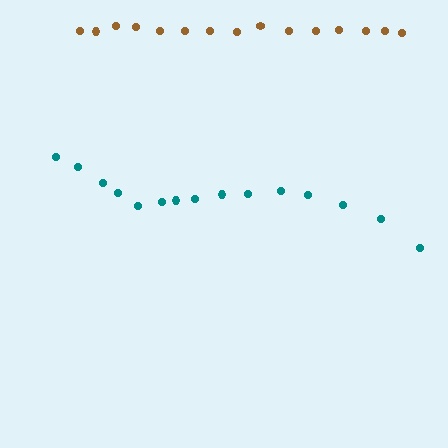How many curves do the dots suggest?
There are 2 distinct paths.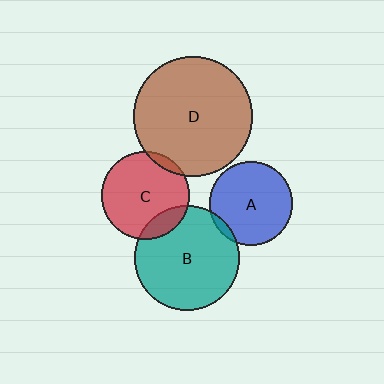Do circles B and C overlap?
Yes.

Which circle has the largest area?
Circle D (brown).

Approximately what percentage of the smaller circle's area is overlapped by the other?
Approximately 15%.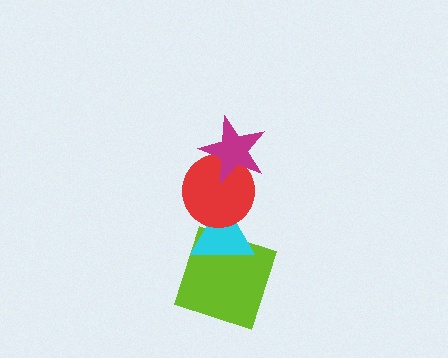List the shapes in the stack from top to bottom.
From top to bottom: the magenta star, the red circle, the cyan triangle, the lime square.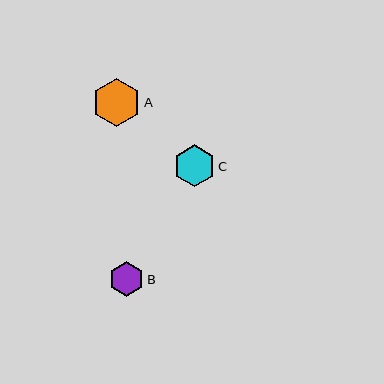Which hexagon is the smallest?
Hexagon B is the smallest with a size of approximately 35 pixels.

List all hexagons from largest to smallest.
From largest to smallest: A, C, B.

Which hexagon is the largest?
Hexagon A is the largest with a size of approximately 48 pixels.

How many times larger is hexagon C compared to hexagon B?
Hexagon C is approximately 1.2 times the size of hexagon B.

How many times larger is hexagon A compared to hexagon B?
Hexagon A is approximately 1.4 times the size of hexagon B.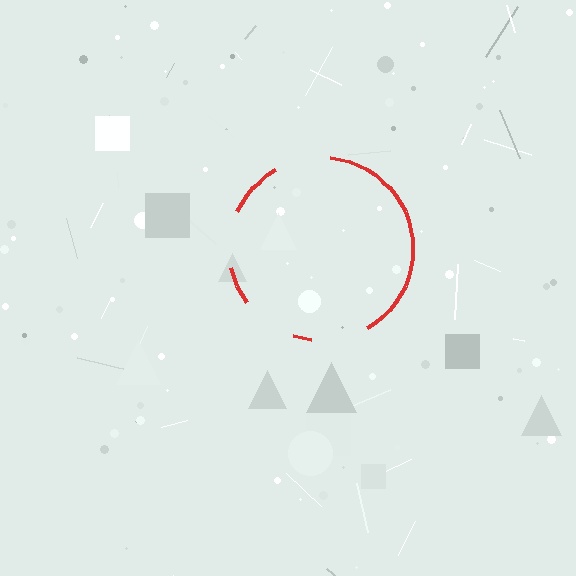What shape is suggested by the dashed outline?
The dashed outline suggests a circle.